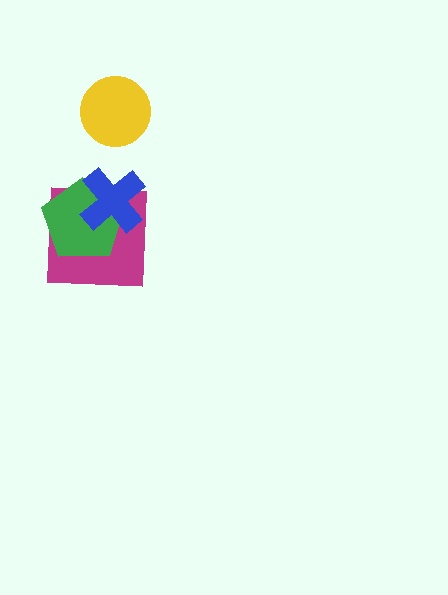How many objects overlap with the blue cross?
2 objects overlap with the blue cross.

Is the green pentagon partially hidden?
Yes, it is partially covered by another shape.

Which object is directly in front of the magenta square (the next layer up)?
The green pentagon is directly in front of the magenta square.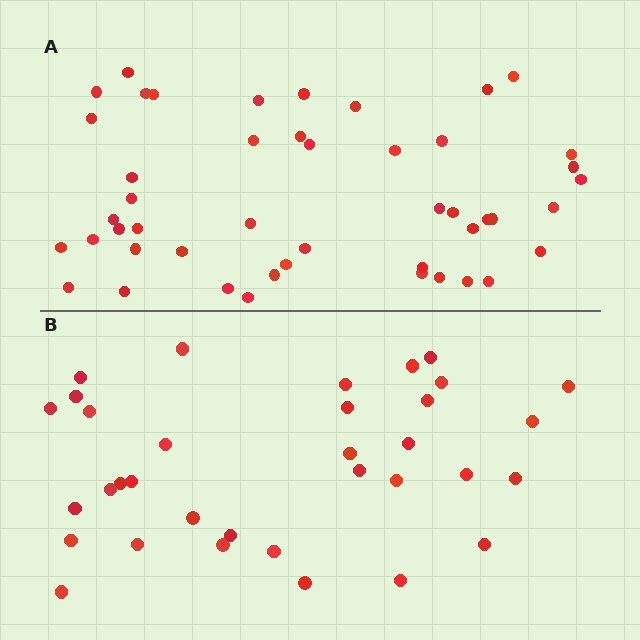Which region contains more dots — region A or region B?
Region A (the top region) has more dots.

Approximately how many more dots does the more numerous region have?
Region A has approximately 15 more dots than region B.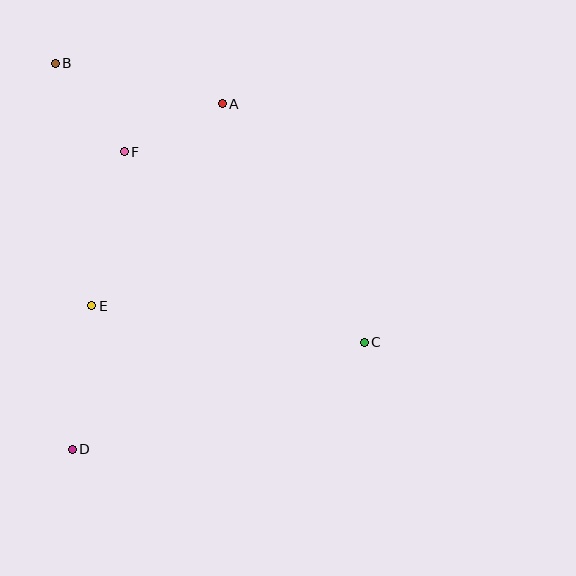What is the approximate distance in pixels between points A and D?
The distance between A and D is approximately 376 pixels.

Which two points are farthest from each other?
Points B and C are farthest from each other.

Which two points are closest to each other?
Points A and F are closest to each other.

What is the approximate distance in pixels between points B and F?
The distance between B and F is approximately 112 pixels.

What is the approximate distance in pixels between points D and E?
The distance between D and E is approximately 145 pixels.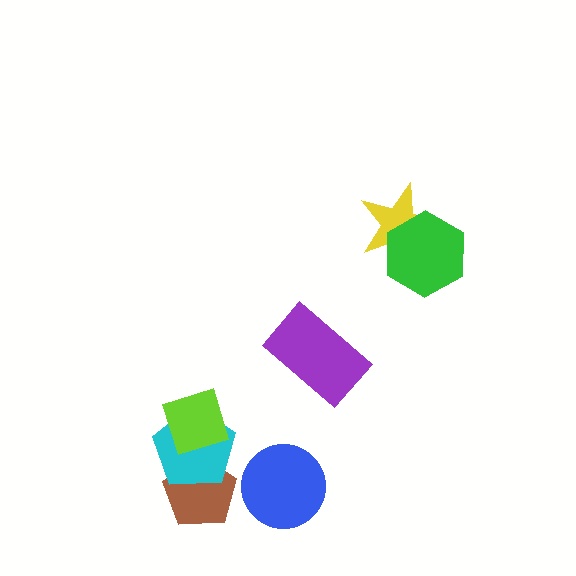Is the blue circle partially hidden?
No, no other shape covers it.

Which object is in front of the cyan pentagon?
The lime square is in front of the cyan pentagon.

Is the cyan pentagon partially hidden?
Yes, it is partially covered by another shape.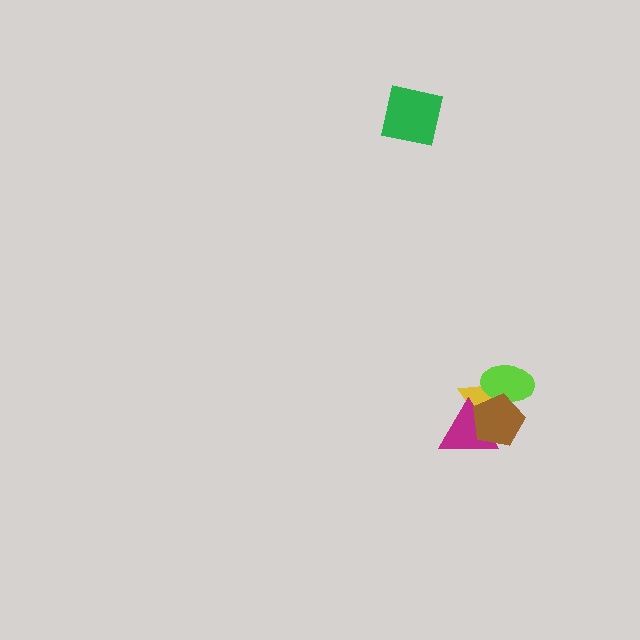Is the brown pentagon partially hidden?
No, no other shape covers it.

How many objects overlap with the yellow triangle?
3 objects overlap with the yellow triangle.